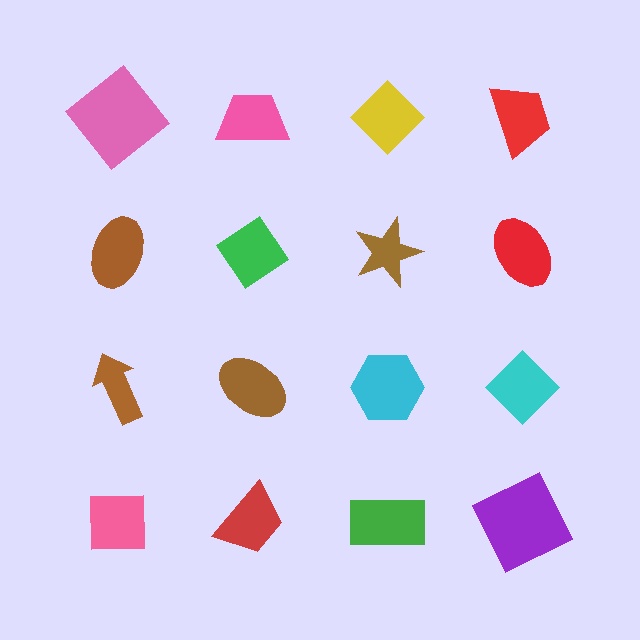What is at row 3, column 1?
A brown arrow.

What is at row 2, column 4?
A red ellipse.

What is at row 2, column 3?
A brown star.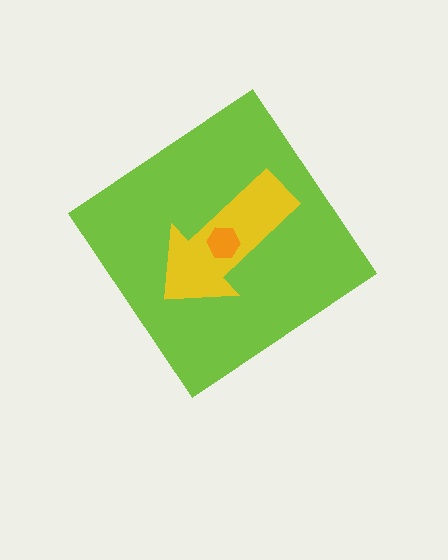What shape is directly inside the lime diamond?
The yellow arrow.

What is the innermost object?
The orange hexagon.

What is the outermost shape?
The lime diamond.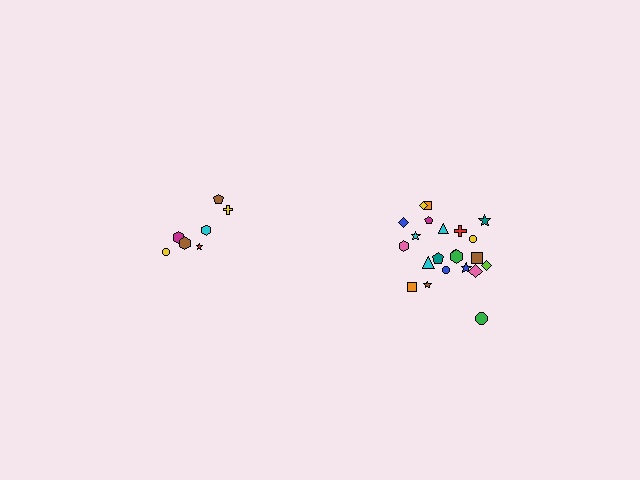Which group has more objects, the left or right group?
The right group.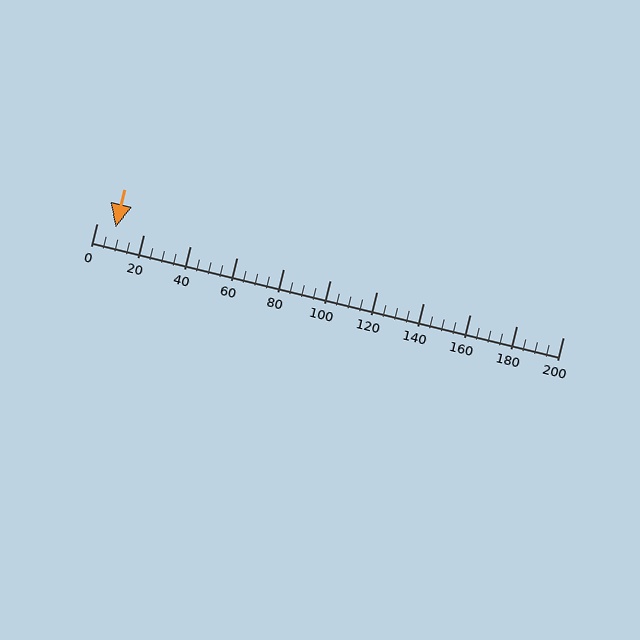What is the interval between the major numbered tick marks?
The major tick marks are spaced 20 units apart.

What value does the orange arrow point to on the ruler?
The orange arrow points to approximately 8.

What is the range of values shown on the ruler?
The ruler shows values from 0 to 200.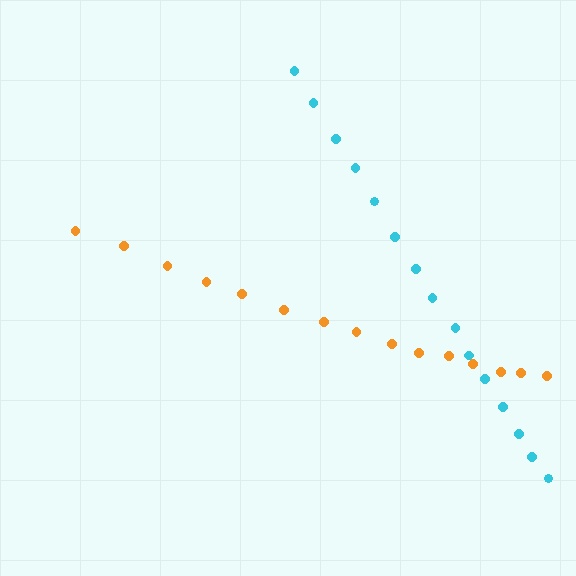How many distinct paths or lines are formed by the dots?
There are 2 distinct paths.